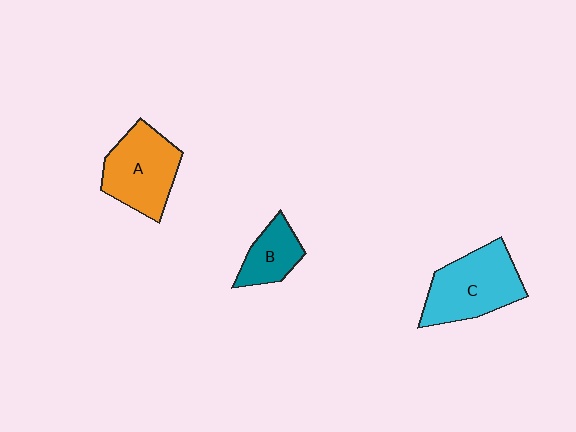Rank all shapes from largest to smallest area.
From largest to smallest: C (cyan), A (orange), B (teal).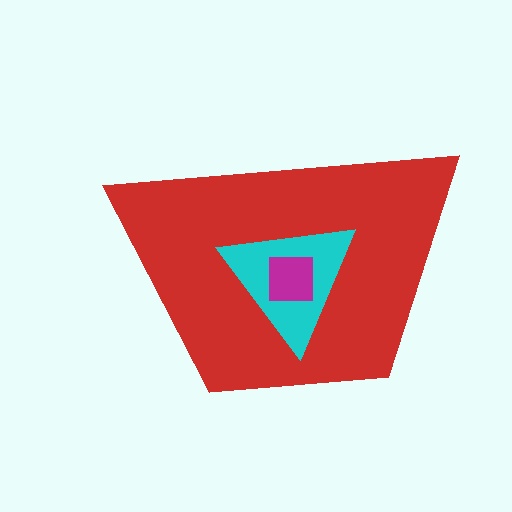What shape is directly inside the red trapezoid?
The cyan triangle.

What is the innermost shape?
The magenta square.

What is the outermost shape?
The red trapezoid.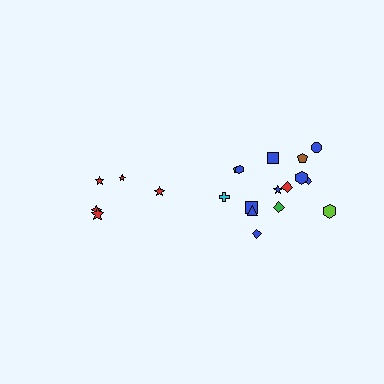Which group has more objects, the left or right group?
The right group.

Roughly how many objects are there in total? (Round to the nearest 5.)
Roughly 20 objects in total.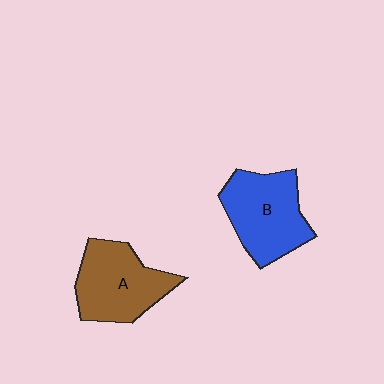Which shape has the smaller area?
Shape A (brown).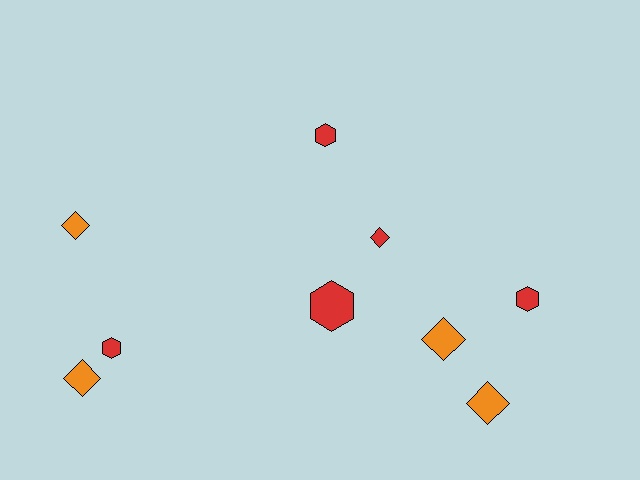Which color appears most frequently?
Red, with 5 objects.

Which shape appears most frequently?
Diamond, with 5 objects.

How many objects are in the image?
There are 9 objects.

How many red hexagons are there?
There are 4 red hexagons.